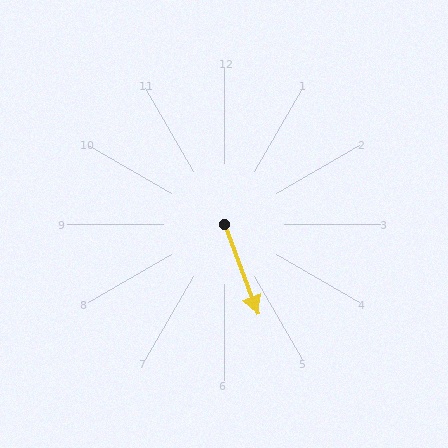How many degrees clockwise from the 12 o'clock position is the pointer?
Approximately 160 degrees.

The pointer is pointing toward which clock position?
Roughly 5 o'clock.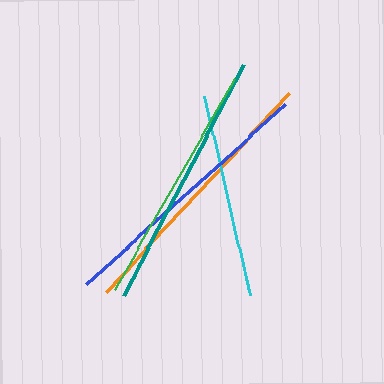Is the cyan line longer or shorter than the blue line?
The blue line is longer than the cyan line.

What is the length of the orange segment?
The orange segment is approximately 271 pixels long.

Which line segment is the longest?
The orange line is the longest at approximately 271 pixels.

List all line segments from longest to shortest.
From longest to shortest: orange, blue, teal, green, cyan.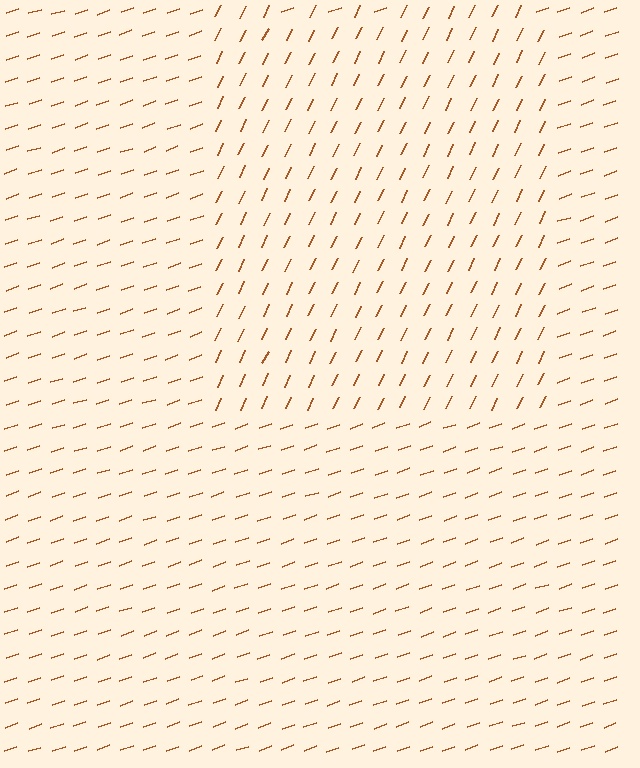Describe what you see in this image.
The image is filled with small brown line segments. A rectangle region in the image has lines oriented differently from the surrounding lines, creating a visible texture boundary.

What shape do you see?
I see a rectangle.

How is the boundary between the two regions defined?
The boundary is defined purely by a change in line orientation (approximately 45 degrees difference). All lines are the same color and thickness.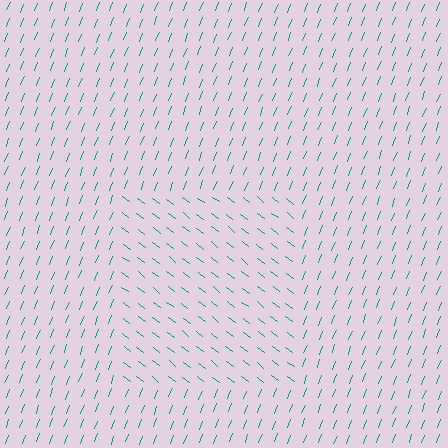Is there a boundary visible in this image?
Yes, there is a texture boundary formed by a change in line orientation.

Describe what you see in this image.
The image is filled with small teal line segments. A rectangle region in the image has lines oriented differently from the surrounding lines, creating a visible texture boundary.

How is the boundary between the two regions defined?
The boundary is defined purely by a change in line orientation (approximately 74 degrees difference). All lines are the same color and thickness.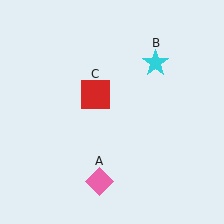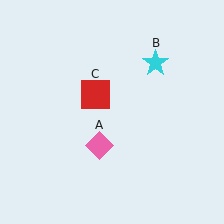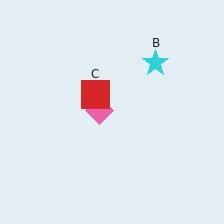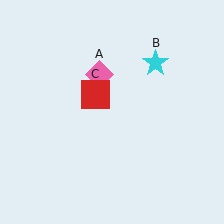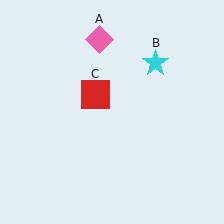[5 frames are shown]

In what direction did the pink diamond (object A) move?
The pink diamond (object A) moved up.